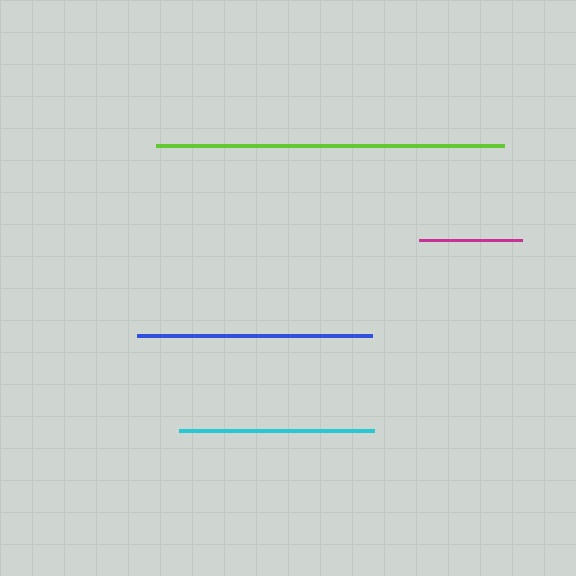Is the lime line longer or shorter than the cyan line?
The lime line is longer than the cyan line.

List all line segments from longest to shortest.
From longest to shortest: lime, blue, cyan, magenta.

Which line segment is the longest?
The lime line is the longest at approximately 348 pixels.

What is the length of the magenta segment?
The magenta segment is approximately 103 pixels long.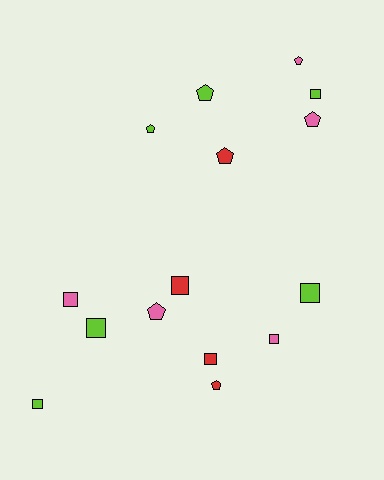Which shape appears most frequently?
Square, with 8 objects.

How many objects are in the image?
There are 15 objects.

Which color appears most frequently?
Lime, with 6 objects.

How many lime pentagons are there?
There are 2 lime pentagons.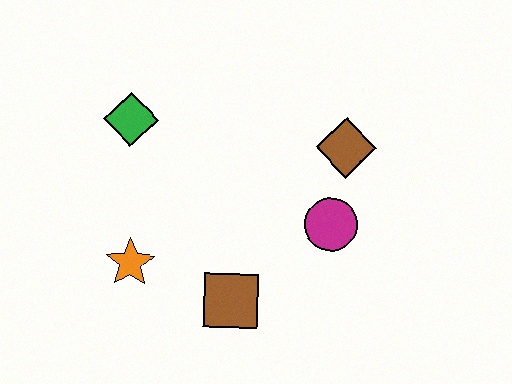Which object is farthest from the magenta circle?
The green diamond is farthest from the magenta circle.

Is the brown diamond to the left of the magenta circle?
No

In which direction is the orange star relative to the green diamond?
The orange star is below the green diamond.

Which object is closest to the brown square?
The orange star is closest to the brown square.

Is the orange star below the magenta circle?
Yes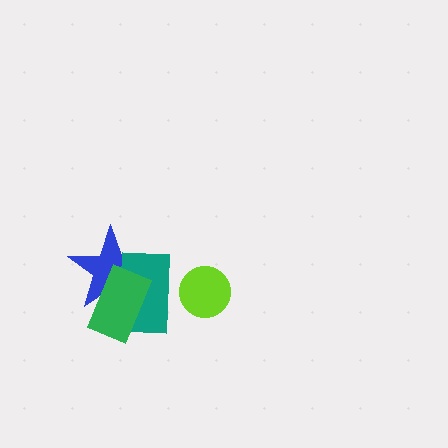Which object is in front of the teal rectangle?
The green rectangle is in front of the teal rectangle.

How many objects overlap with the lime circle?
0 objects overlap with the lime circle.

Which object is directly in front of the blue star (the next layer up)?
The teal rectangle is directly in front of the blue star.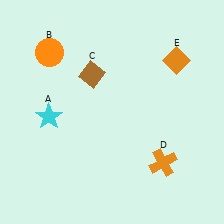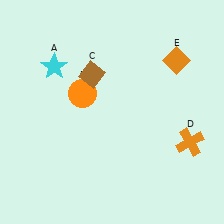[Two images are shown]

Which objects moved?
The objects that moved are: the cyan star (A), the orange circle (B), the orange cross (D).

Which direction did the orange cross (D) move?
The orange cross (D) moved right.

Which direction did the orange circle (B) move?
The orange circle (B) moved down.